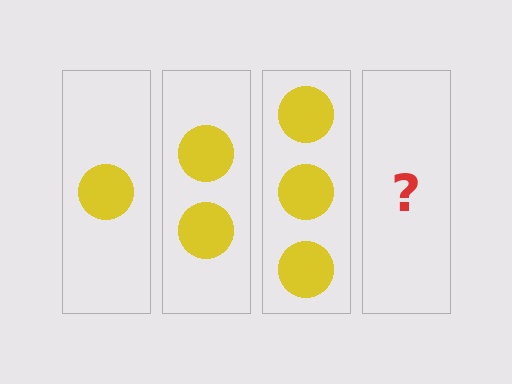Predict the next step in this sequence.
The next step is 4 circles.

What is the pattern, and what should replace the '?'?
The pattern is that each step adds one more circle. The '?' should be 4 circles.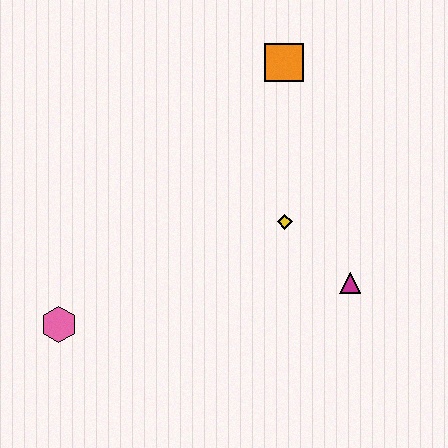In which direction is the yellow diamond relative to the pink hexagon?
The yellow diamond is to the right of the pink hexagon.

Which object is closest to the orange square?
The yellow diamond is closest to the orange square.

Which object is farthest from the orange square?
The pink hexagon is farthest from the orange square.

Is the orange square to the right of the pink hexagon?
Yes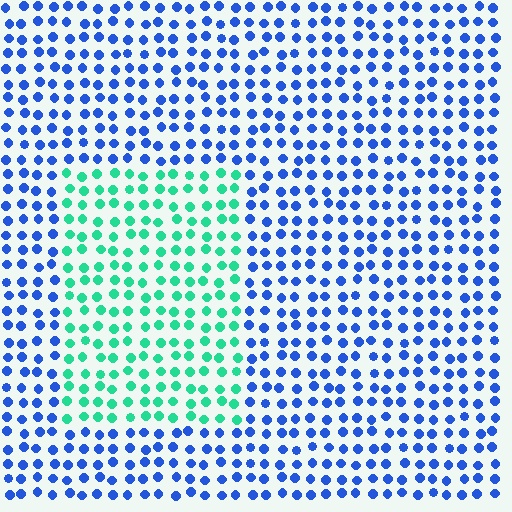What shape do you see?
I see a rectangle.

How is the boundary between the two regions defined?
The boundary is defined purely by a slight shift in hue (about 67 degrees). Spacing, size, and orientation are identical on both sides.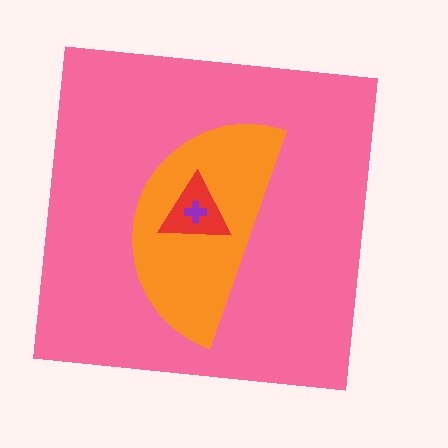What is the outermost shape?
The pink square.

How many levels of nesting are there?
4.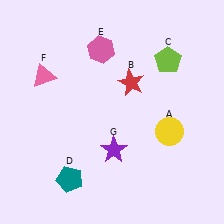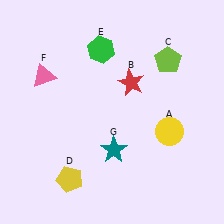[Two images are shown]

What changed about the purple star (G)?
In Image 1, G is purple. In Image 2, it changed to teal.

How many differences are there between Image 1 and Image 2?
There are 3 differences between the two images.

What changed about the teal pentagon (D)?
In Image 1, D is teal. In Image 2, it changed to yellow.